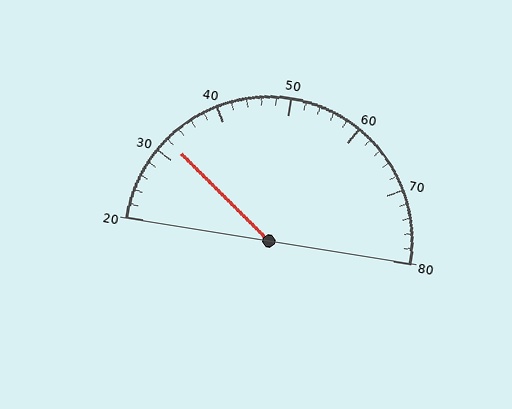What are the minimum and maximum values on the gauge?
The gauge ranges from 20 to 80.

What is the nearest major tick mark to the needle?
The nearest major tick mark is 30.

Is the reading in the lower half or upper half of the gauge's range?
The reading is in the lower half of the range (20 to 80).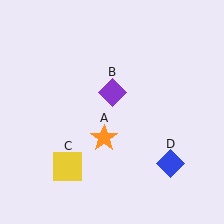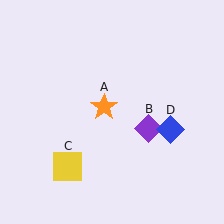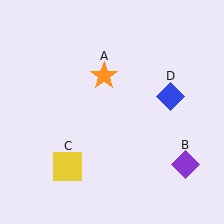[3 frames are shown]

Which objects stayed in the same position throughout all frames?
Yellow square (object C) remained stationary.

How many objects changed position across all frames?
3 objects changed position: orange star (object A), purple diamond (object B), blue diamond (object D).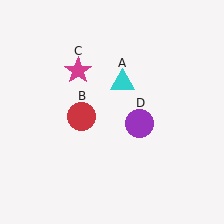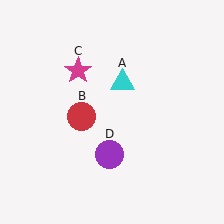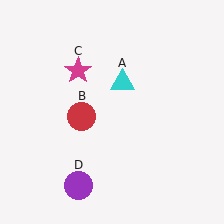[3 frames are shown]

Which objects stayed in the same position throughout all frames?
Cyan triangle (object A) and red circle (object B) and magenta star (object C) remained stationary.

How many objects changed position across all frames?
1 object changed position: purple circle (object D).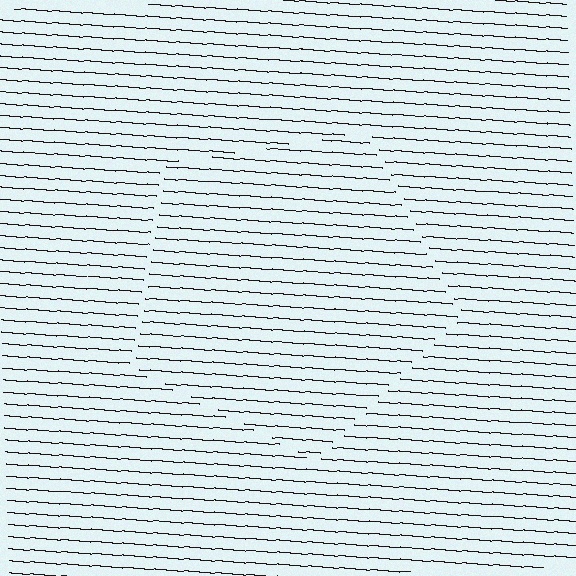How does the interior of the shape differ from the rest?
The interior of the shape contains the same grating, shifted by half a period — the contour is defined by the phase discontinuity where line-ends from the inner and outer gratings abut.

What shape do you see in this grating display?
An illusory pentagon. The interior of the shape contains the same grating, shifted by half a period — the contour is defined by the phase discontinuity where line-ends from the inner and outer gratings abut.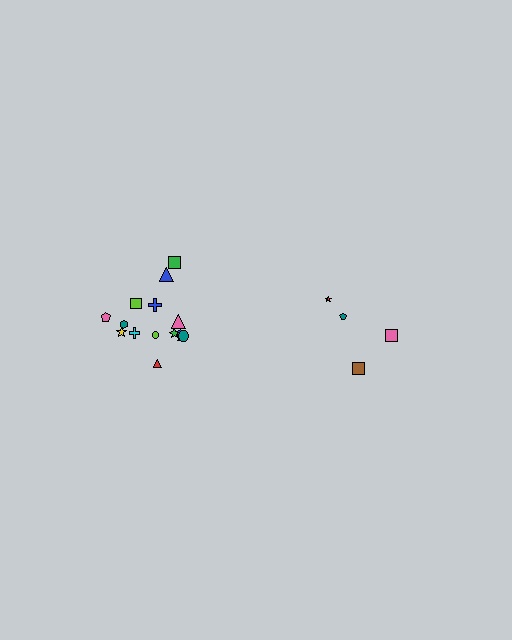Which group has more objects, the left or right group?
The left group.